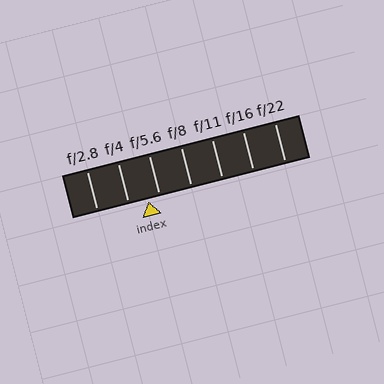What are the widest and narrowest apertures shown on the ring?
The widest aperture shown is f/2.8 and the narrowest is f/22.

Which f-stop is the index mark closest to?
The index mark is closest to f/5.6.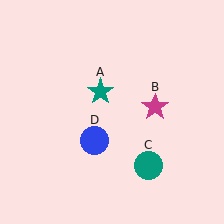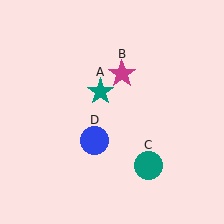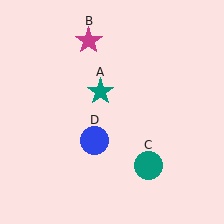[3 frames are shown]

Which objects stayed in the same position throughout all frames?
Teal star (object A) and teal circle (object C) and blue circle (object D) remained stationary.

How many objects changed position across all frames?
1 object changed position: magenta star (object B).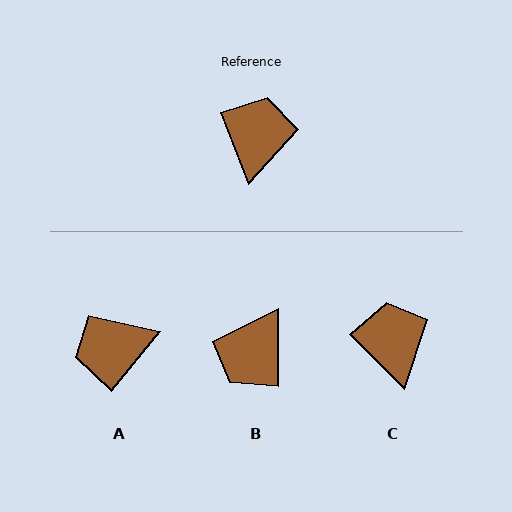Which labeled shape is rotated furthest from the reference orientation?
B, about 159 degrees away.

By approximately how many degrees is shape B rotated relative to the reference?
Approximately 159 degrees counter-clockwise.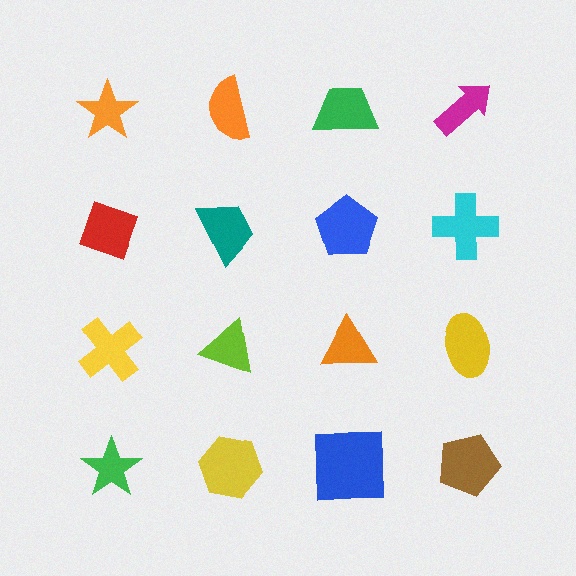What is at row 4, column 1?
A green star.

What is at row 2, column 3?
A blue pentagon.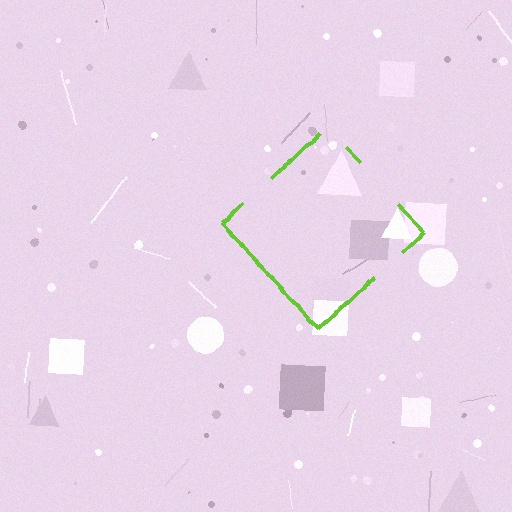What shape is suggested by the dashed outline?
The dashed outline suggests a diamond.